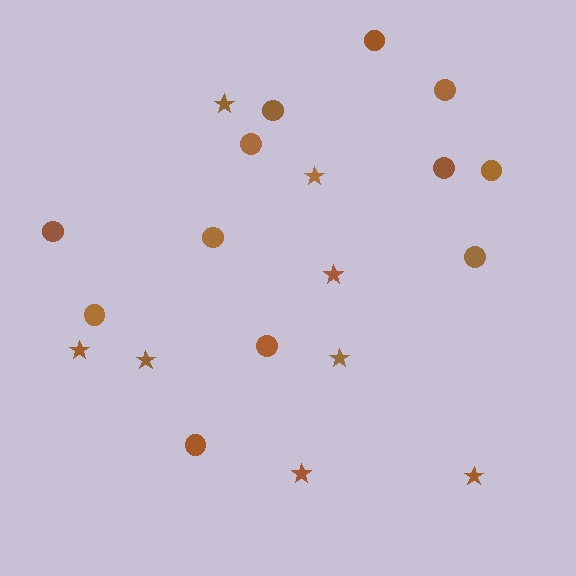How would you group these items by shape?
There are 2 groups: one group of stars (8) and one group of circles (12).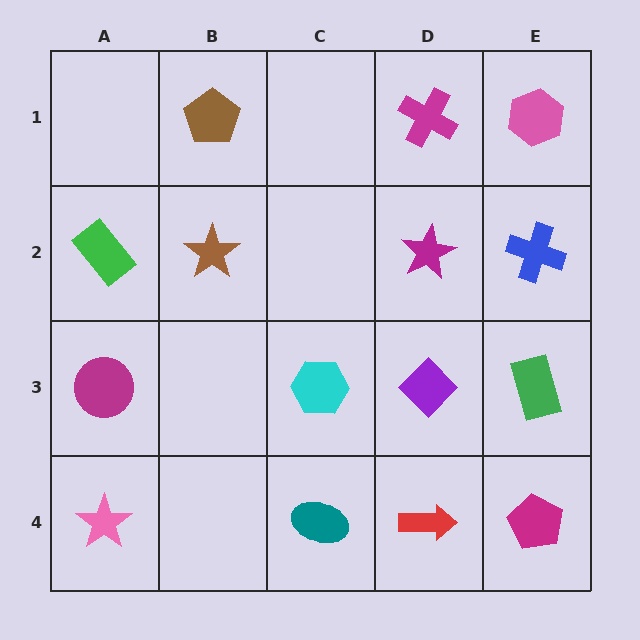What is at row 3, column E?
A green rectangle.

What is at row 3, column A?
A magenta circle.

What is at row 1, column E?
A pink hexagon.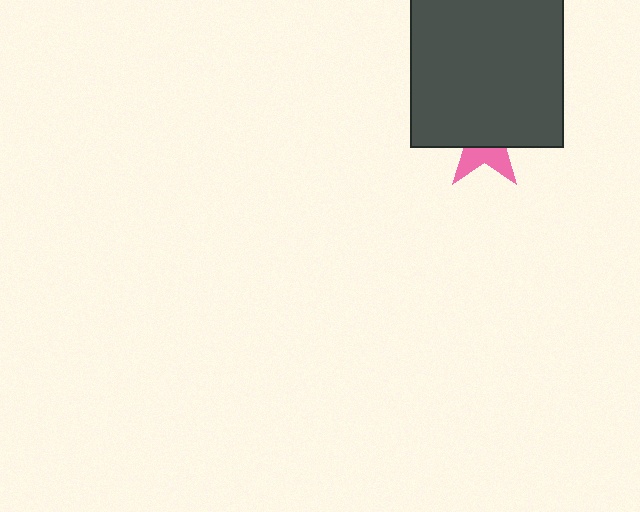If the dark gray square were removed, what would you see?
You would see the complete pink star.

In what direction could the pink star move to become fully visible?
The pink star could move down. That would shift it out from behind the dark gray square entirely.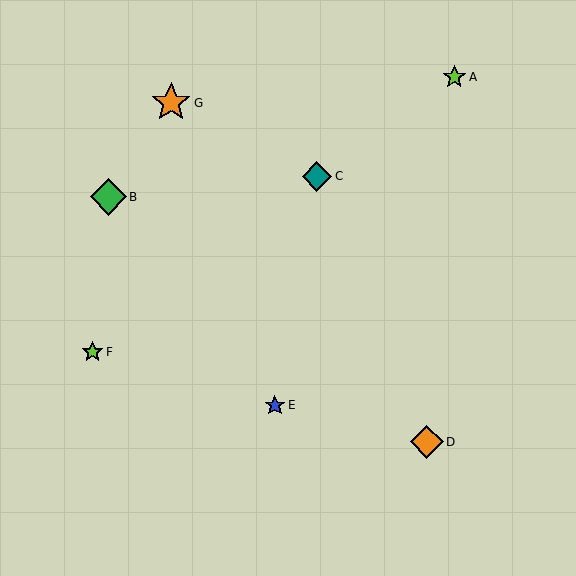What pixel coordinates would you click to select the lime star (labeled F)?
Click at (92, 352) to select the lime star F.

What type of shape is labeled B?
Shape B is a green diamond.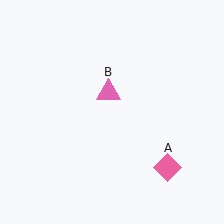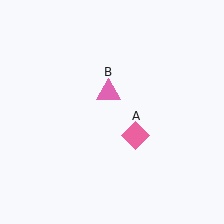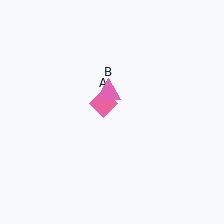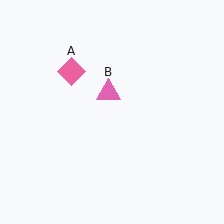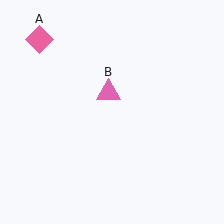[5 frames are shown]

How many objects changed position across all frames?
1 object changed position: pink diamond (object A).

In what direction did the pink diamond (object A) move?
The pink diamond (object A) moved up and to the left.